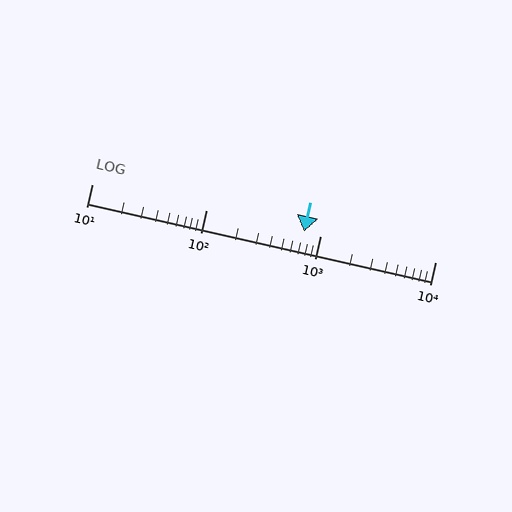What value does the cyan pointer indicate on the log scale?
The pointer indicates approximately 720.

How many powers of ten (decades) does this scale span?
The scale spans 3 decades, from 10 to 10000.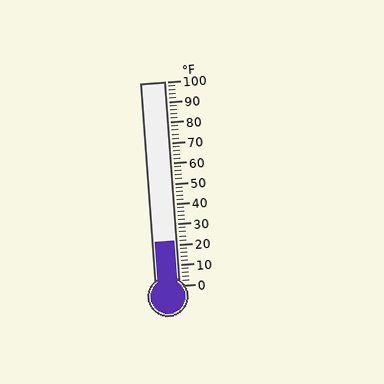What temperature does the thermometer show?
The thermometer shows approximately 22°F.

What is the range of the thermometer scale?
The thermometer scale ranges from 0°F to 100°F.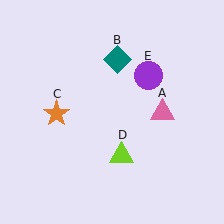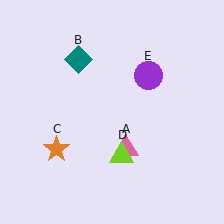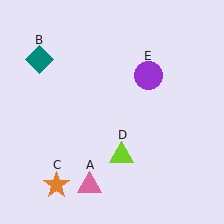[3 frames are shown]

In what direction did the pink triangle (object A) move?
The pink triangle (object A) moved down and to the left.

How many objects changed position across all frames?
3 objects changed position: pink triangle (object A), teal diamond (object B), orange star (object C).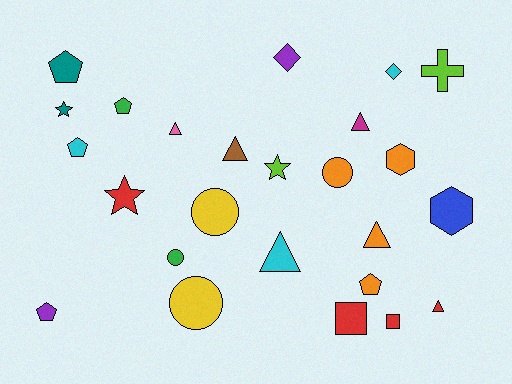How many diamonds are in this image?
There are 2 diamonds.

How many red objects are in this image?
There are 4 red objects.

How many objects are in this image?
There are 25 objects.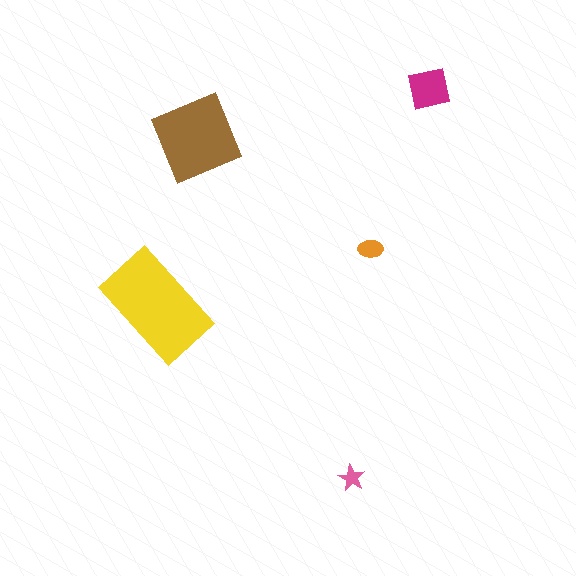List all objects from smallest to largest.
The pink star, the orange ellipse, the magenta square, the brown square, the yellow rectangle.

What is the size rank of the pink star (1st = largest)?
5th.